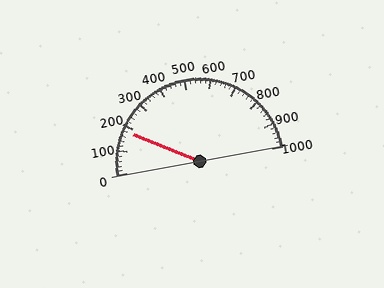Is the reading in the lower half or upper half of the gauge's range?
The reading is in the lower half of the range (0 to 1000).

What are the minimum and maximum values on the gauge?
The gauge ranges from 0 to 1000.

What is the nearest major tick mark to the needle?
The nearest major tick mark is 200.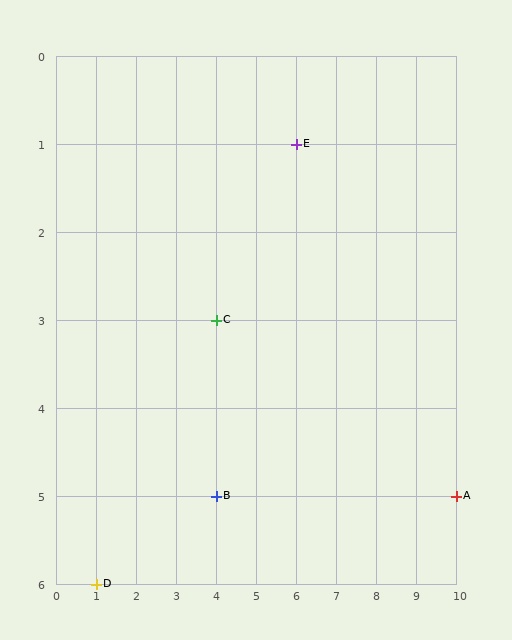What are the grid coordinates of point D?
Point D is at grid coordinates (1, 6).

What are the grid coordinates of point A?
Point A is at grid coordinates (10, 5).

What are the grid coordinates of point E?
Point E is at grid coordinates (6, 1).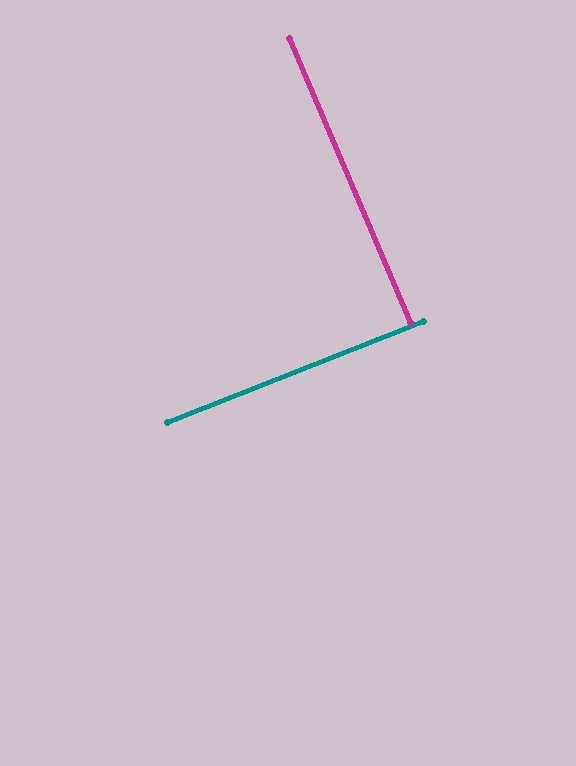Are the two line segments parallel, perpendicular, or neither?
Perpendicular — they meet at approximately 88°.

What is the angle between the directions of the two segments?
Approximately 88 degrees.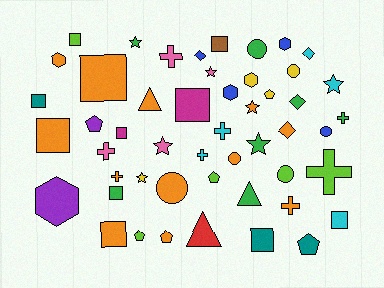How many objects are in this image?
There are 50 objects.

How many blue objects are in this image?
There are 4 blue objects.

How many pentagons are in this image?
There are 6 pentagons.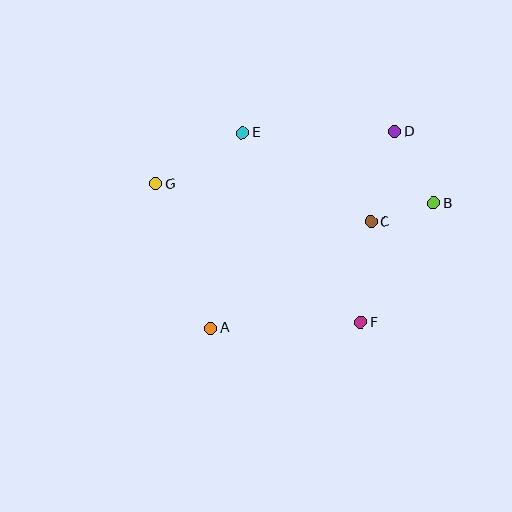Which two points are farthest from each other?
Points B and G are farthest from each other.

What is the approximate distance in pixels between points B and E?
The distance between B and E is approximately 204 pixels.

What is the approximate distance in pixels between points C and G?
The distance between C and G is approximately 218 pixels.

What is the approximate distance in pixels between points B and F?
The distance between B and F is approximately 140 pixels.